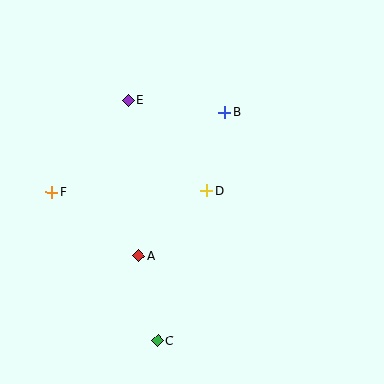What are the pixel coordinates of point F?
Point F is at (52, 192).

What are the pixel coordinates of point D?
Point D is at (207, 191).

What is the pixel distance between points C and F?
The distance between C and F is 183 pixels.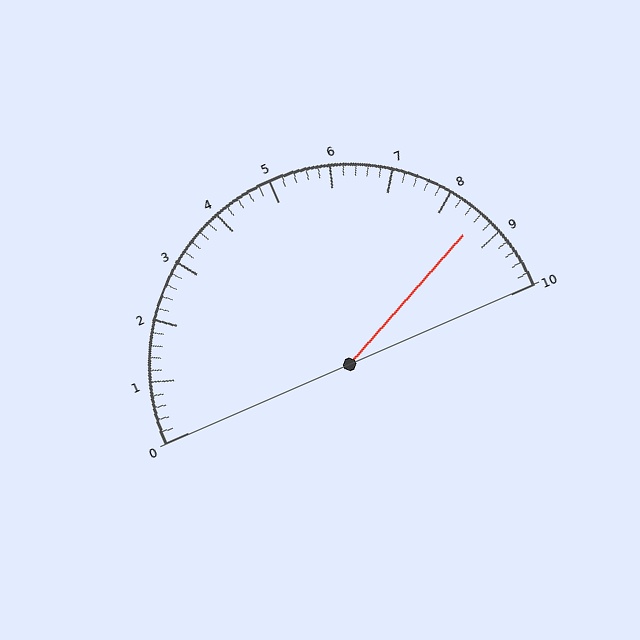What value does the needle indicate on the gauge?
The needle indicates approximately 8.6.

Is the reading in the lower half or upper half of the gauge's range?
The reading is in the upper half of the range (0 to 10).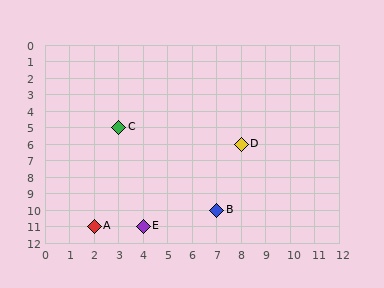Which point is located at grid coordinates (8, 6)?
Point D is at (8, 6).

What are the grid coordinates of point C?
Point C is at grid coordinates (3, 5).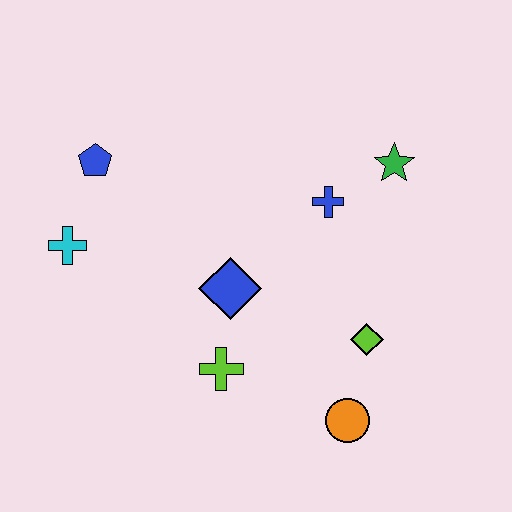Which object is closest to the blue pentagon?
The cyan cross is closest to the blue pentagon.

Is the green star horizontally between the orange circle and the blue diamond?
No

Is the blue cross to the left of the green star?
Yes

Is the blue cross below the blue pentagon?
Yes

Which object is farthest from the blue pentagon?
The orange circle is farthest from the blue pentagon.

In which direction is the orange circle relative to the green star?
The orange circle is below the green star.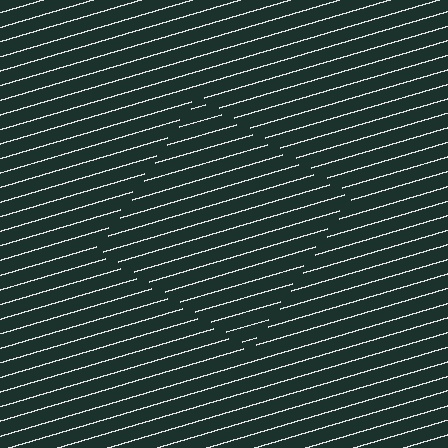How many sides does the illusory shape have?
4 sides — the line-ends trace a square.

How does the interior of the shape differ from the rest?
The interior of the shape contains the same grating, shifted by half a period — the contour is defined by the phase discontinuity where line-ends from the inner and outer gratings abut.